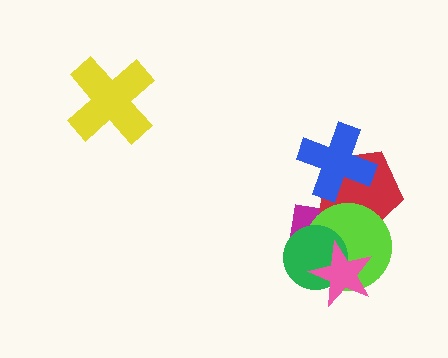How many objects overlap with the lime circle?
4 objects overlap with the lime circle.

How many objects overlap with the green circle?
3 objects overlap with the green circle.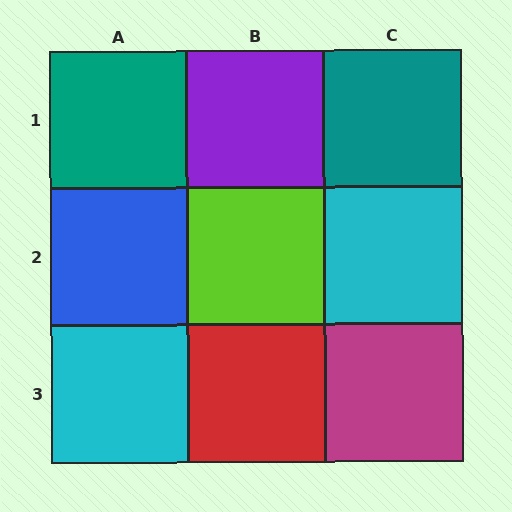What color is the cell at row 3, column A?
Cyan.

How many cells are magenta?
1 cell is magenta.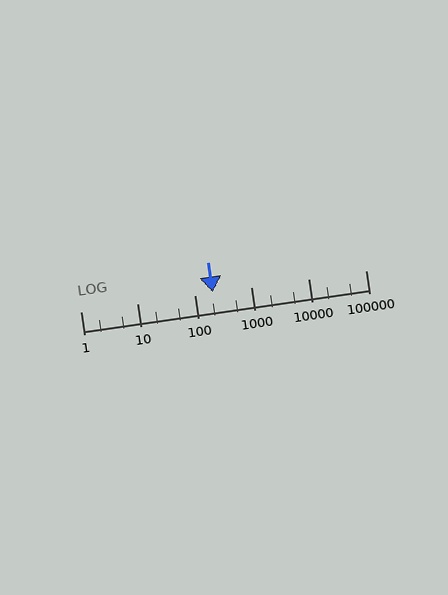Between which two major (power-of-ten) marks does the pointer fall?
The pointer is between 100 and 1000.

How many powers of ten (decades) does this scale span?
The scale spans 5 decades, from 1 to 100000.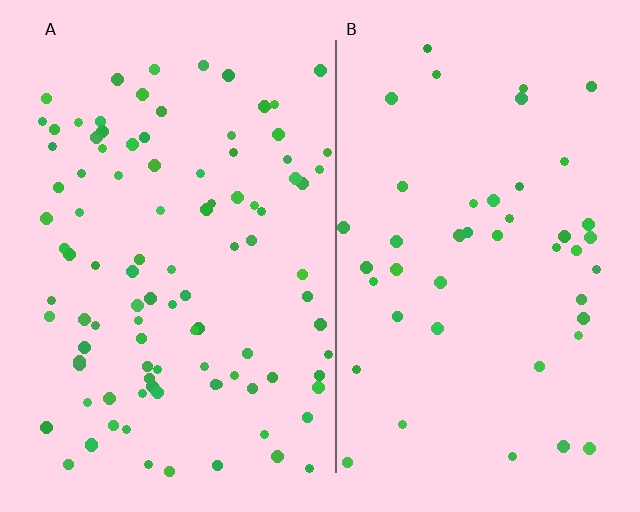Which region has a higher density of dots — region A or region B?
A (the left).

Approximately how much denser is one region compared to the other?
Approximately 2.3× — region A over region B.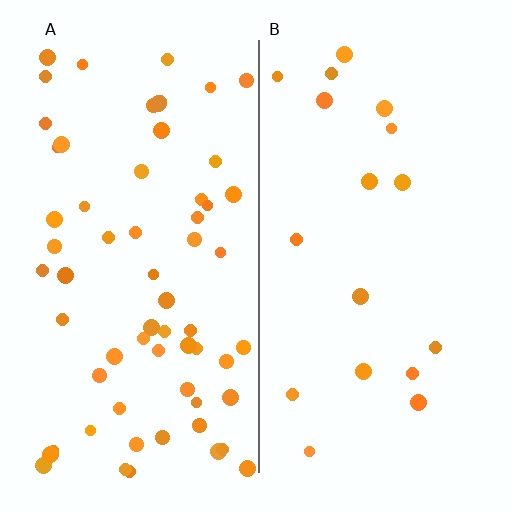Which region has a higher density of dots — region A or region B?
A (the left).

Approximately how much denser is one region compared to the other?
Approximately 3.5× — region A over region B.